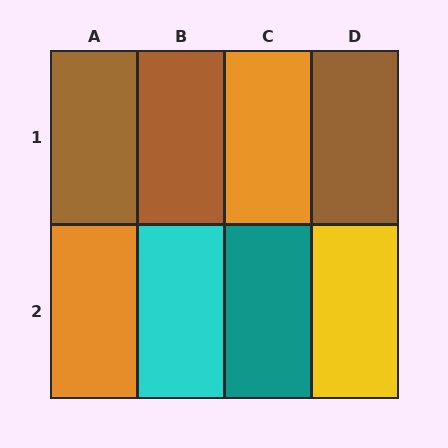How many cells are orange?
2 cells are orange.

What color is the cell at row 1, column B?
Brown.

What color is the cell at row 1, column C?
Orange.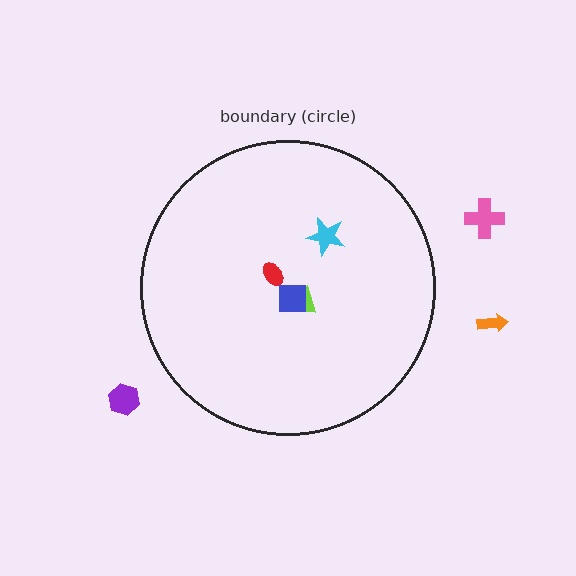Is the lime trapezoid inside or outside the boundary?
Inside.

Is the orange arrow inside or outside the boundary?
Outside.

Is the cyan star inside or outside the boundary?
Inside.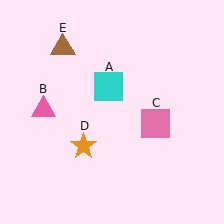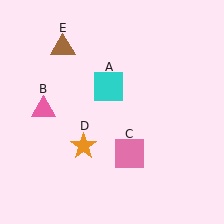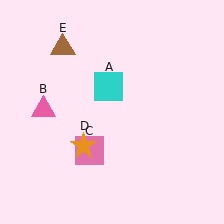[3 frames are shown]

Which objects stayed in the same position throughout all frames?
Cyan square (object A) and pink triangle (object B) and orange star (object D) and brown triangle (object E) remained stationary.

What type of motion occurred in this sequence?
The pink square (object C) rotated clockwise around the center of the scene.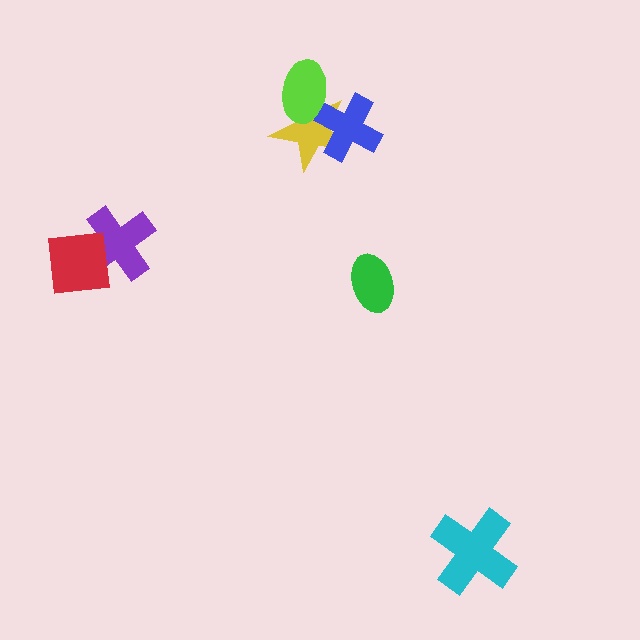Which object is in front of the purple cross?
The red square is in front of the purple cross.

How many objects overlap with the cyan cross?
0 objects overlap with the cyan cross.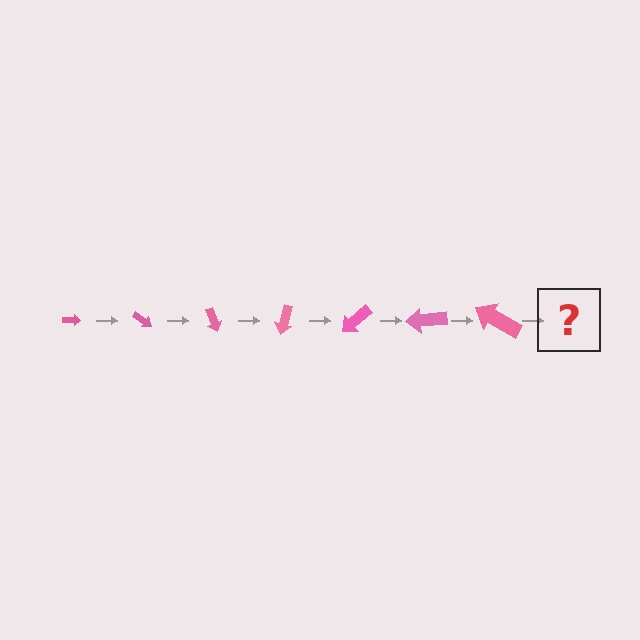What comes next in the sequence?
The next element should be an arrow, larger than the previous one and rotated 245 degrees from the start.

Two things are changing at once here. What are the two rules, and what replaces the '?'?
The two rules are that the arrow grows larger each step and it rotates 35 degrees each step. The '?' should be an arrow, larger than the previous one and rotated 245 degrees from the start.